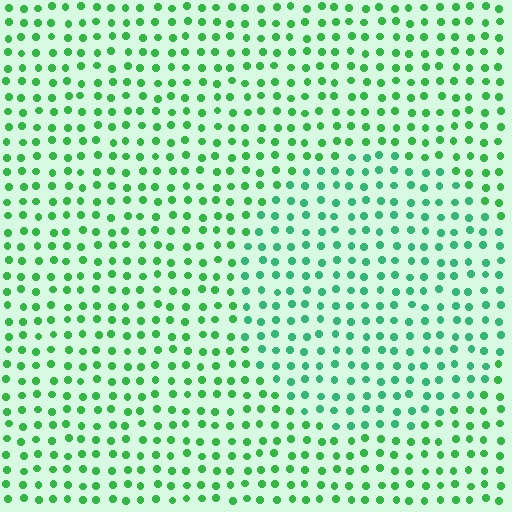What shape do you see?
I see a circle.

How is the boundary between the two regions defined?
The boundary is defined purely by a slight shift in hue (about 23 degrees). Spacing, size, and orientation are identical on both sides.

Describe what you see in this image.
The image is filled with small green elements in a uniform arrangement. A circle-shaped region is visible where the elements are tinted to a slightly different hue, forming a subtle color boundary.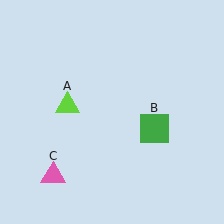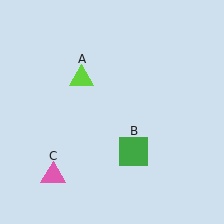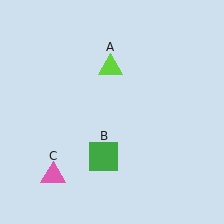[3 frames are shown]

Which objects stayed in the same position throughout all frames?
Pink triangle (object C) remained stationary.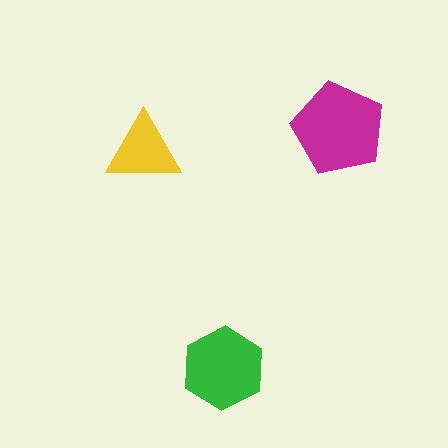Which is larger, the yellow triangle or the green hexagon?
The green hexagon.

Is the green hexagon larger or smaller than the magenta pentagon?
Smaller.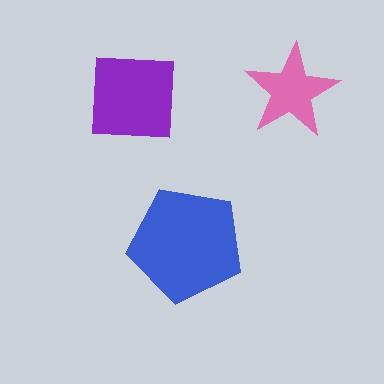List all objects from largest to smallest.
The blue pentagon, the purple square, the pink star.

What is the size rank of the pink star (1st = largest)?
3rd.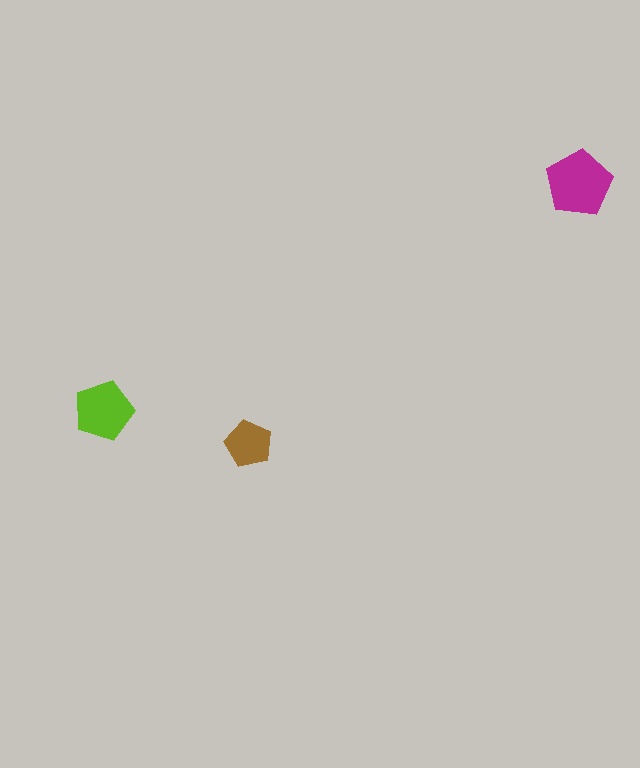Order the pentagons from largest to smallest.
the magenta one, the lime one, the brown one.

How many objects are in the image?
There are 3 objects in the image.